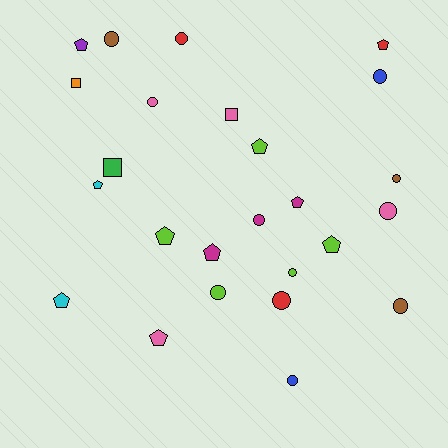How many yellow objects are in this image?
There are no yellow objects.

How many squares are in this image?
There are 3 squares.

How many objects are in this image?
There are 25 objects.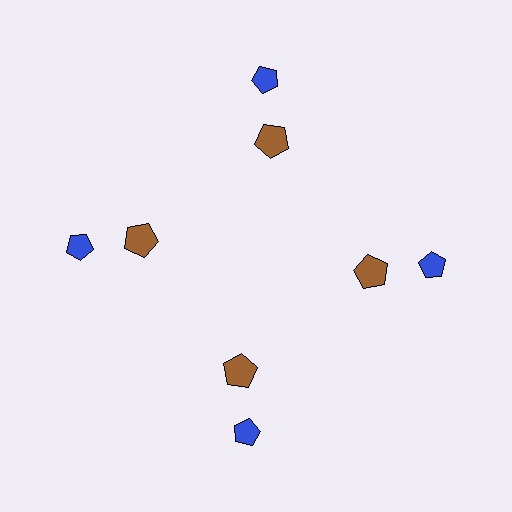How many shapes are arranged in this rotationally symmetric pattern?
There are 8 shapes, arranged in 4 groups of 2.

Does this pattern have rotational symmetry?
Yes, this pattern has 4-fold rotational symmetry. It looks the same after rotating 90 degrees around the center.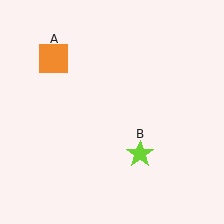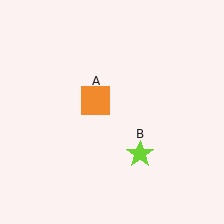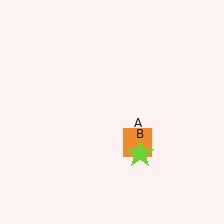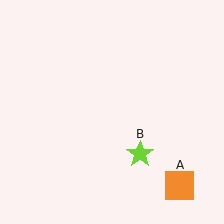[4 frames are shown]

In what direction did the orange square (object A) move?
The orange square (object A) moved down and to the right.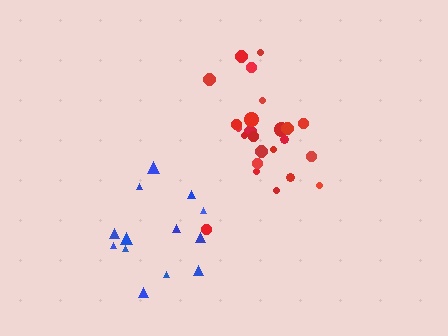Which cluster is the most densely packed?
Red.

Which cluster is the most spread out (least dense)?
Blue.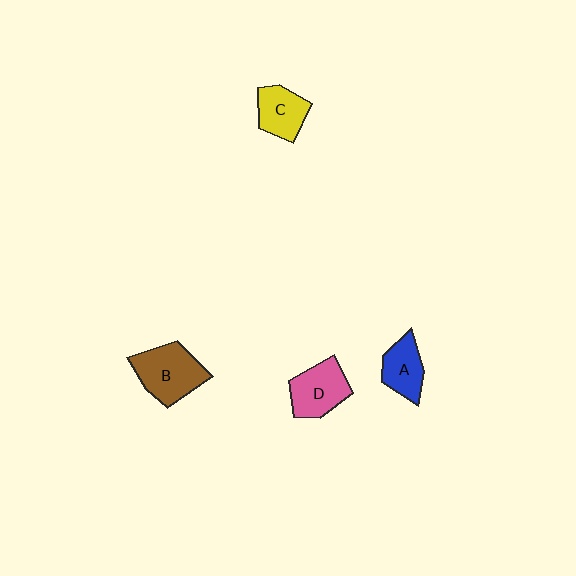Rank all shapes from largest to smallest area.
From largest to smallest: B (brown), D (pink), C (yellow), A (blue).